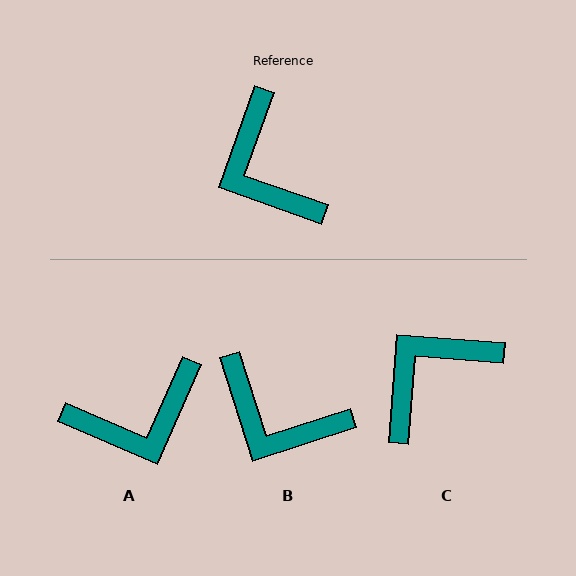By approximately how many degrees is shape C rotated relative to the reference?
Approximately 75 degrees clockwise.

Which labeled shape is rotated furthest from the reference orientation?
A, about 86 degrees away.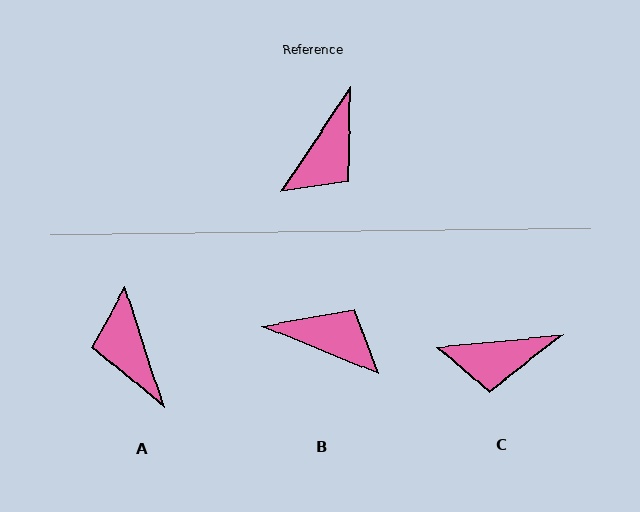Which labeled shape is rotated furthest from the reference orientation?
A, about 128 degrees away.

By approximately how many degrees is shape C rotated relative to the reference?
Approximately 51 degrees clockwise.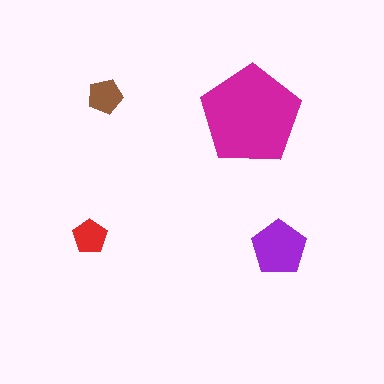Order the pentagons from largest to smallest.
the magenta one, the purple one, the brown one, the red one.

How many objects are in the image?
There are 4 objects in the image.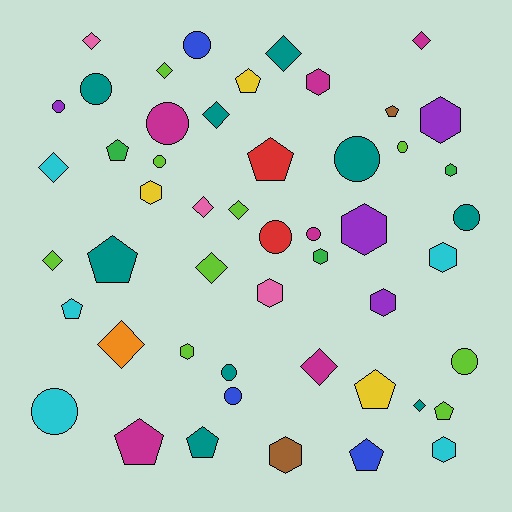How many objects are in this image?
There are 50 objects.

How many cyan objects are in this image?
There are 5 cyan objects.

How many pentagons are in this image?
There are 11 pentagons.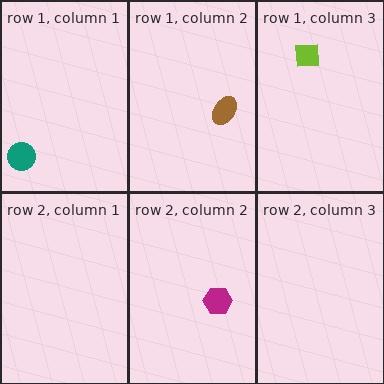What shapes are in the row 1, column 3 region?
The lime square.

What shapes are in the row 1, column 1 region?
The teal circle.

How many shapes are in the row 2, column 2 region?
1.